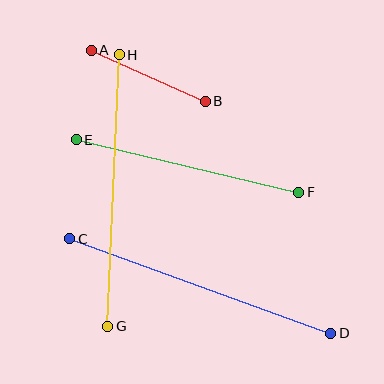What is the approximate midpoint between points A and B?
The midpoint is at approximately (148, 76) pixels.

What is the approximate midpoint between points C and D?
The midpoint is at approximately (200, 286) pixels.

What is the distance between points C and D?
The distance is approximately 277 pixels.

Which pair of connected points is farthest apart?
Points C and D are farthest apart.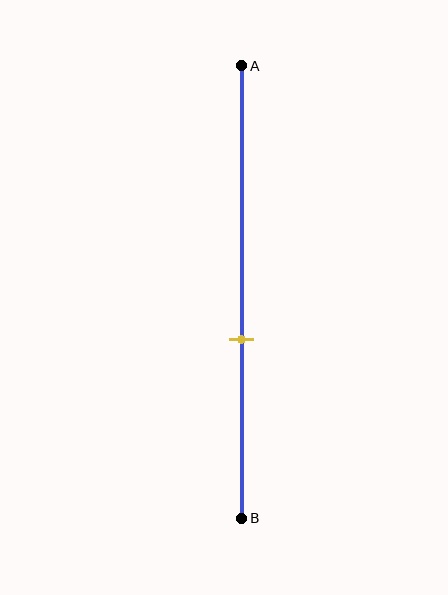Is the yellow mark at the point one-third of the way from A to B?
No, the mark is at about 60% from A, not at the 33% one-third point.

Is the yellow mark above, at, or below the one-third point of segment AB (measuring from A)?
The yellow mark is below the one-third point of segment AB.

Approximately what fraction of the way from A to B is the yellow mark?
The yellow mark is approximately 60% of the way from A to B.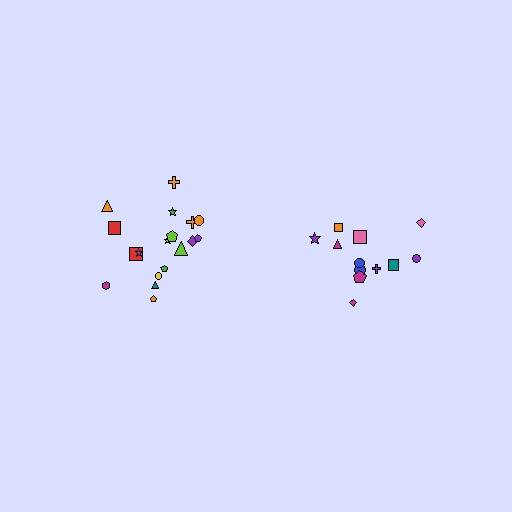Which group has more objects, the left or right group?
The left group.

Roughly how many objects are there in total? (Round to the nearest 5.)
Roughly 30 objects in total.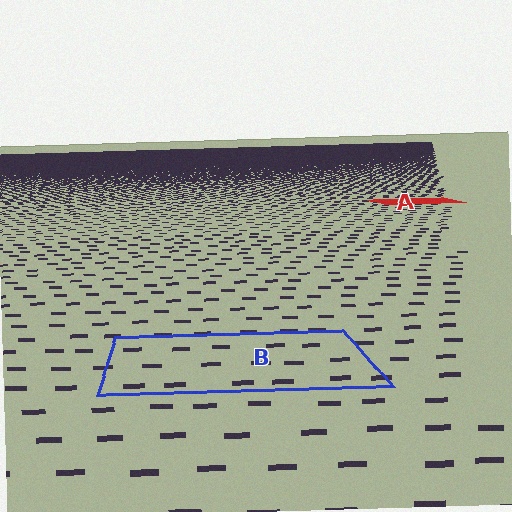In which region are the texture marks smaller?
The texture marks are smaller in region A, because it is farther away.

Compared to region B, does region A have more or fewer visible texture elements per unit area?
Region A has more texture elements per unit area — they are packed more densely because it is farther away.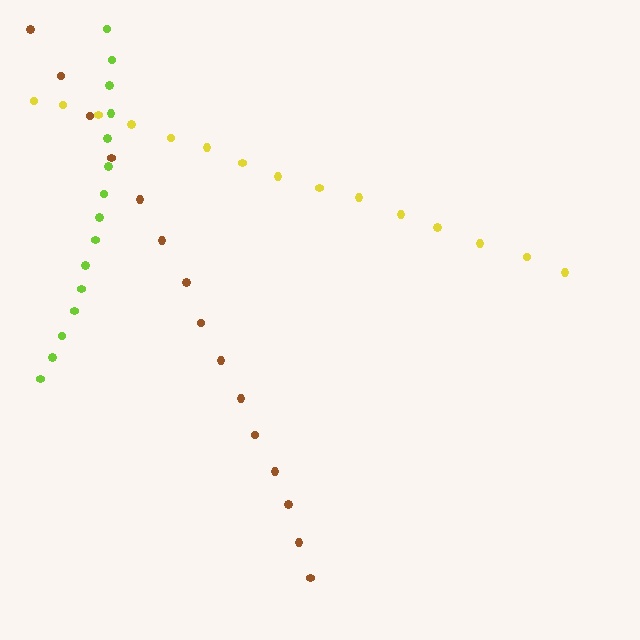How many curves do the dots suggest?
There are 3 distinct paths.